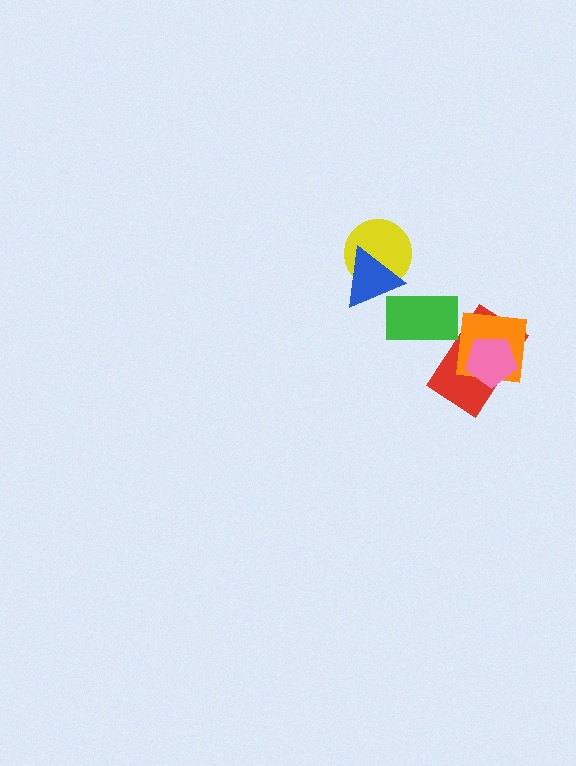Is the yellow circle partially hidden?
Yes, it is partially covered by another shape.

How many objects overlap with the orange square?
2 objects overlap with the orange square.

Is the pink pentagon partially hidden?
No, no other shape covers it.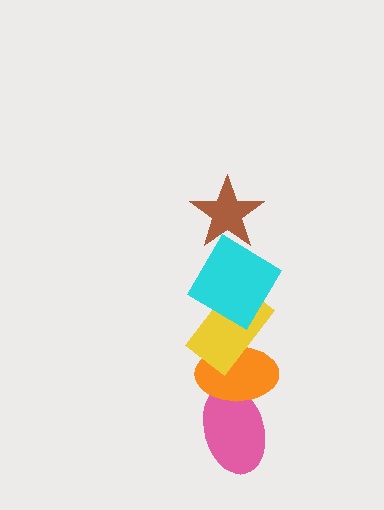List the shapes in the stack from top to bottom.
From top to bottom: the brown star, the cyan diamond, the yellow rectangle, the orange ellipse, the pink ellipse.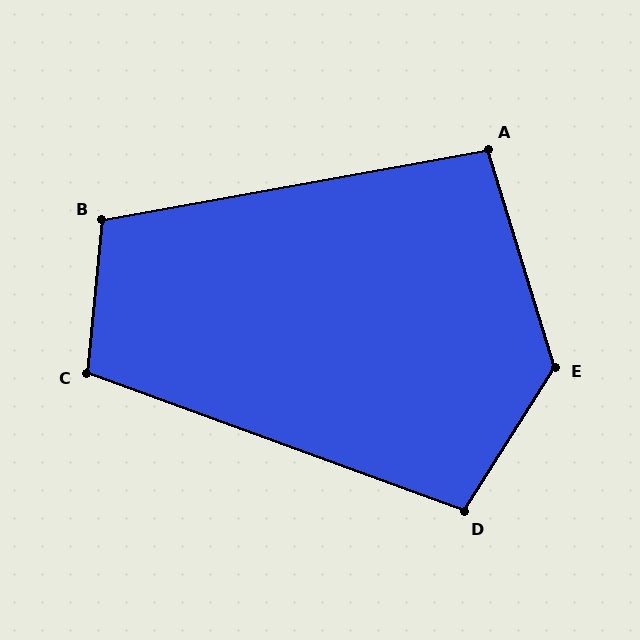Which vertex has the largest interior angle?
E, at approximately 131 degrees.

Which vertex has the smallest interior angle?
A, at approximately 97 degrees.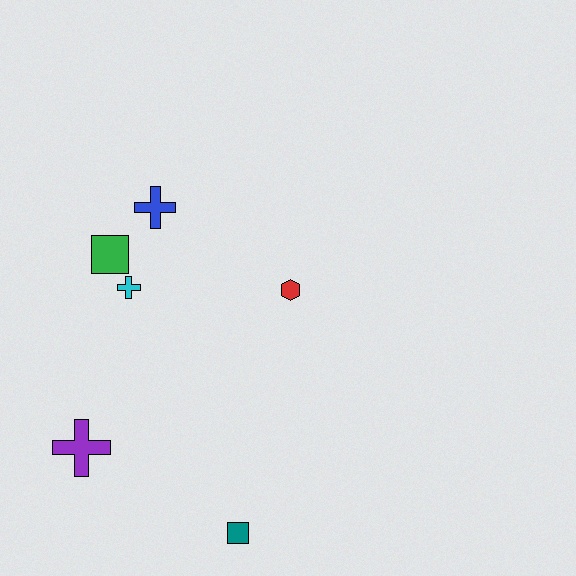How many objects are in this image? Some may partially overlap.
There are 6 objects.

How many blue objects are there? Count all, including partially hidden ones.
There is 1 blue object.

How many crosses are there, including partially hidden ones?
There are 3 crosses.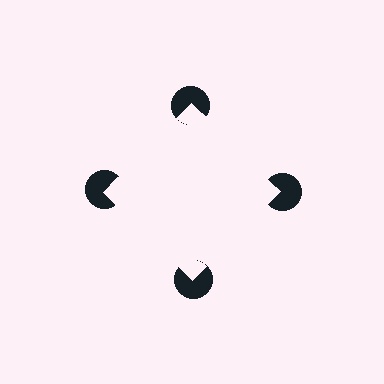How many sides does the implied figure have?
4 sides.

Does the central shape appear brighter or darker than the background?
It typically appears slightly brighter than the background, even though no actual brightness change is drawn.